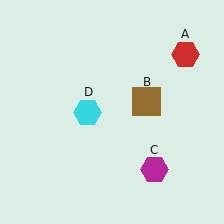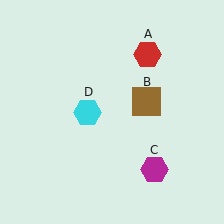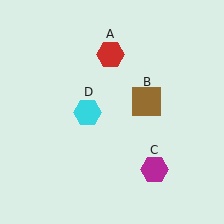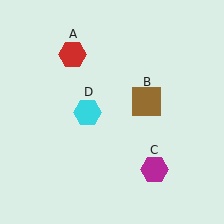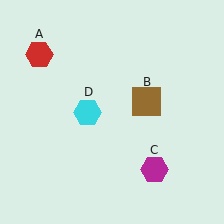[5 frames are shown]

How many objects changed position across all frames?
1 object changed position: red hexagon (object A).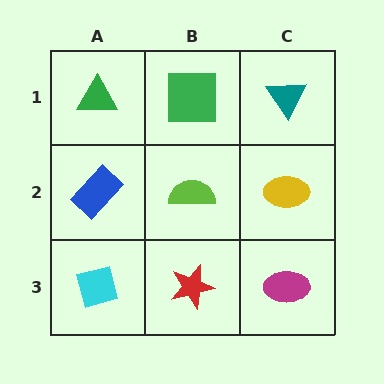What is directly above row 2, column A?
A green triangle.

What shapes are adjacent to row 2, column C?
A teal triangle (row 1, column C), a magenta ellipse (row 3, column C), a lime semicircle (row 2, column B).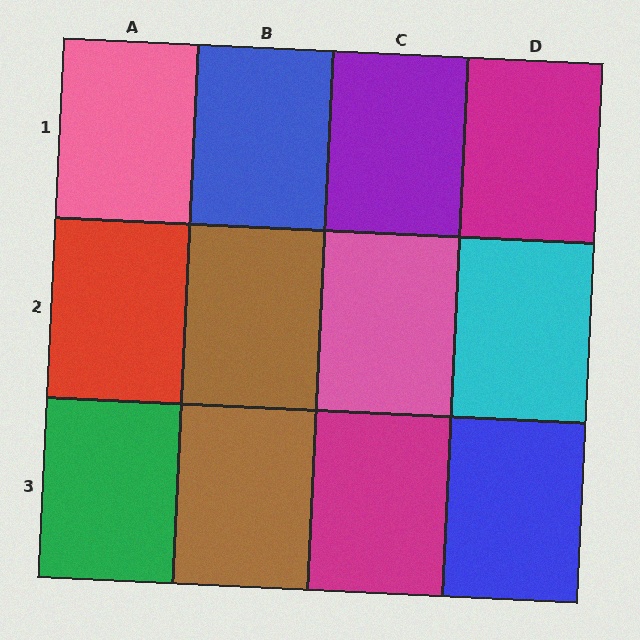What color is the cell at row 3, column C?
Magenta.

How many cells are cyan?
1 cell is cyan.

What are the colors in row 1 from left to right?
Pink, blue, purple, magenta.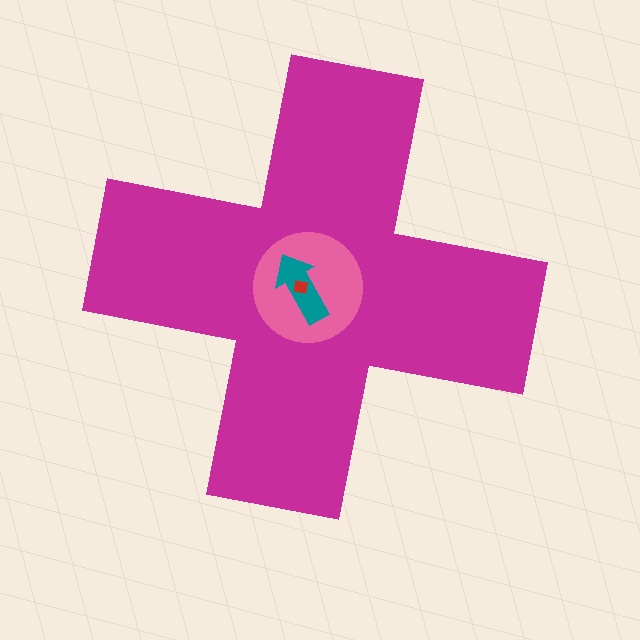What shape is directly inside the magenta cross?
The pink circle.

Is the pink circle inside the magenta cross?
Yes.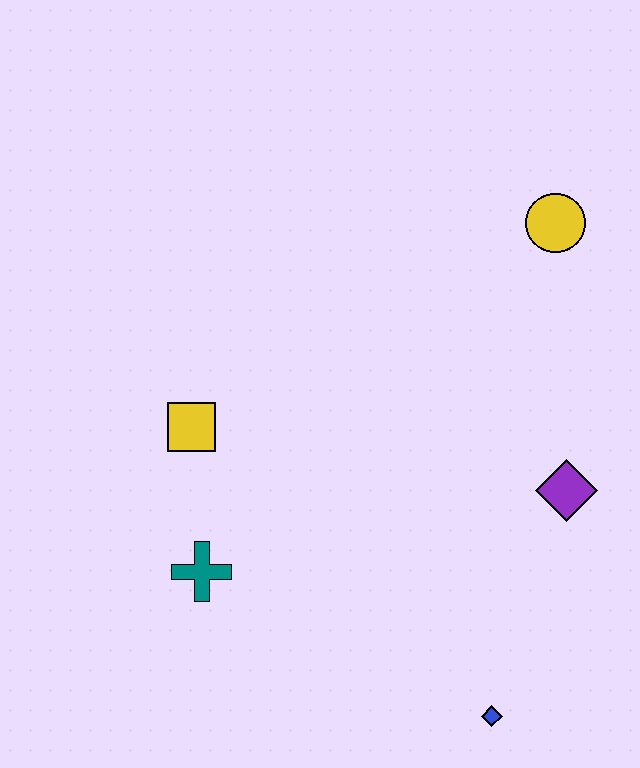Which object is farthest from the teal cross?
The yellow circle is farthest from the teal cross.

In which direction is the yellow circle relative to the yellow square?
The yellow circle is to the right of the yellow square.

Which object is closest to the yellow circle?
The purple diamond is closest to the yellow circle.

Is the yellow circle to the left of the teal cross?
No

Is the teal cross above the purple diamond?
No